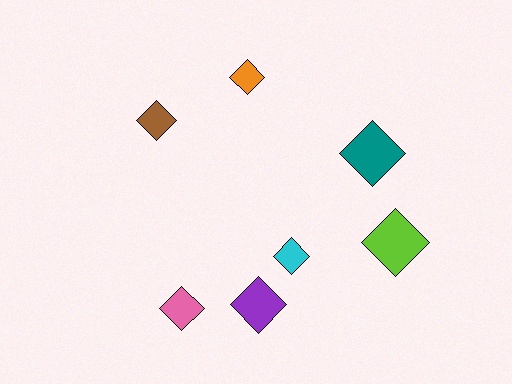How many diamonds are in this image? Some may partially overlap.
There are 7 diamonds.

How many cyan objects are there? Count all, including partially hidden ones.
There is 1 cyan object.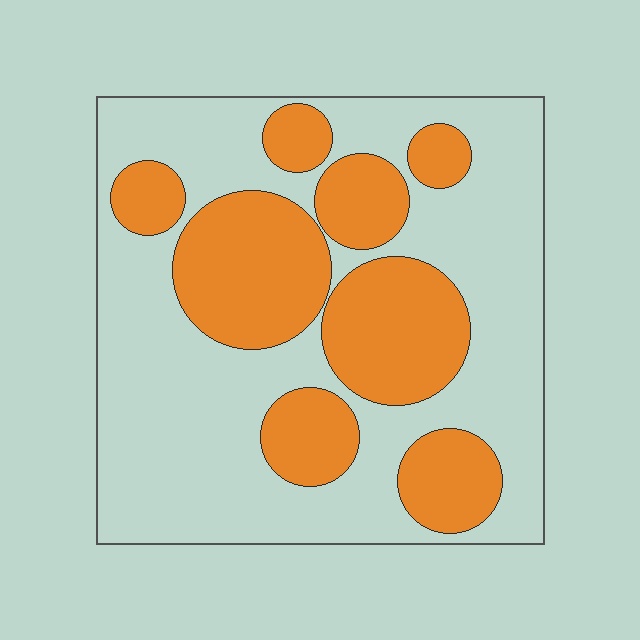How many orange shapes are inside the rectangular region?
8.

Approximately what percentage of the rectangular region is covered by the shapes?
Approximately 35%.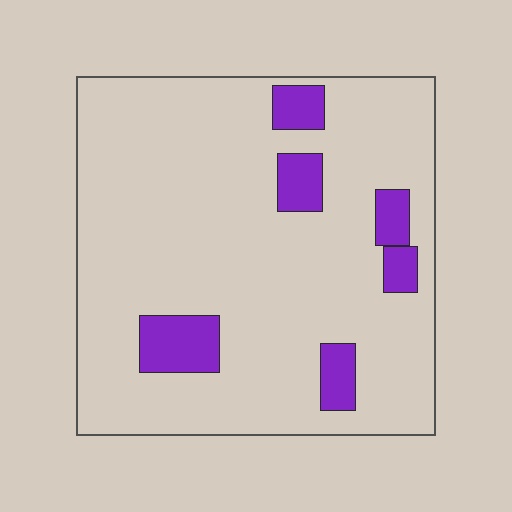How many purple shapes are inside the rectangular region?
6.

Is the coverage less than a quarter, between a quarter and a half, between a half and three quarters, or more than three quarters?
Less than a quarter.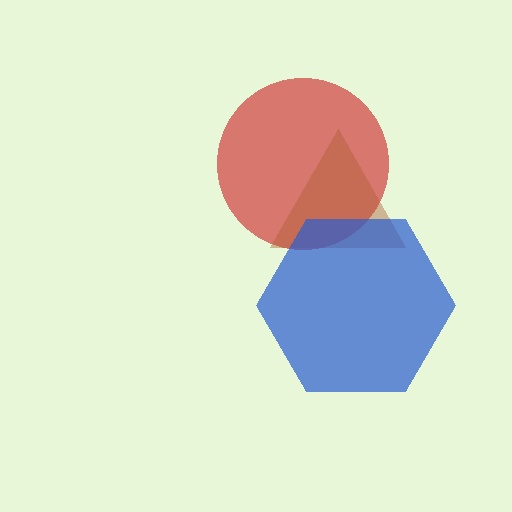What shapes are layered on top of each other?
The layered shapes are: a red circle, a brown triangle, a blue hexagon.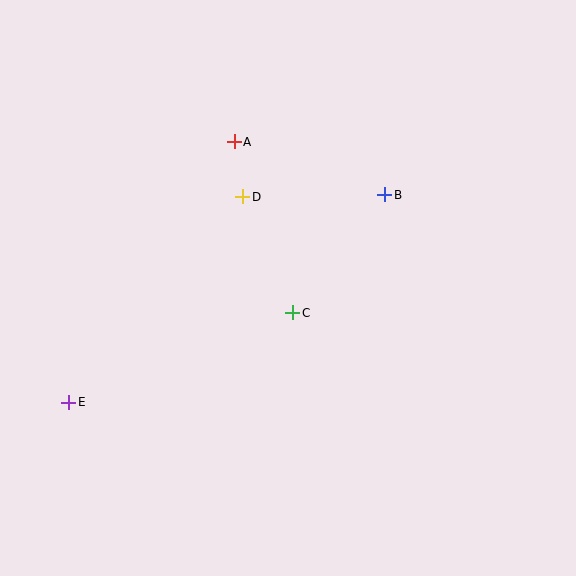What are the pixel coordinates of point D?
Point D is at (243, 197).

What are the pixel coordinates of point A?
Point A is at (234, 142).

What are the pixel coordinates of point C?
Point C is at (293, 313).